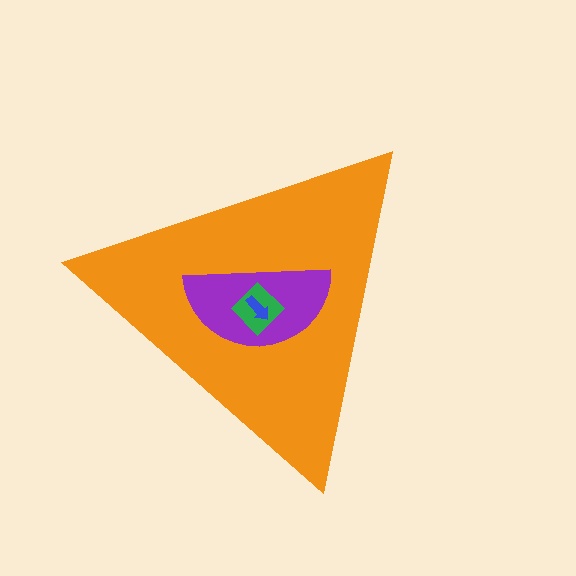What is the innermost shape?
The blue arrow.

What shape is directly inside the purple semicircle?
The green diamond.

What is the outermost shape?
The orange triangle.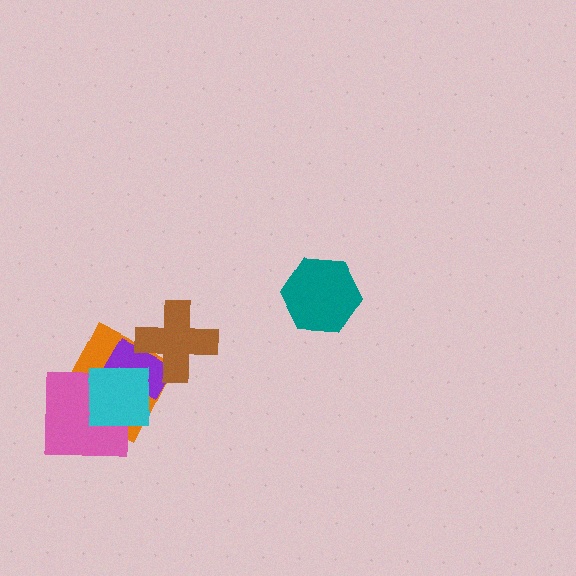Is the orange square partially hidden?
Yes, it is partially covered by another shape.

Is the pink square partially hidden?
Yes, it is partially covered by another shape.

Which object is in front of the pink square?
The cyan square is in front of the pink square.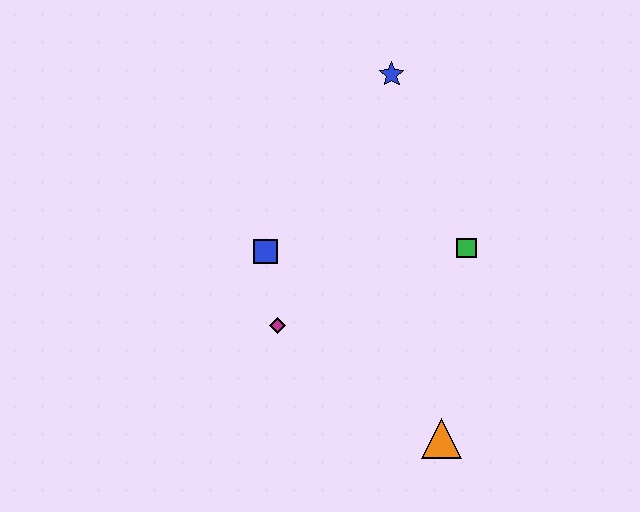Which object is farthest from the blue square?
The orange triangle is farthest from the blue square.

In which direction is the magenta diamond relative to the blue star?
The magenta diamond is below the blue star.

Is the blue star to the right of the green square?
No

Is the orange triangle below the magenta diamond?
Yes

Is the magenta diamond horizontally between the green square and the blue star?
No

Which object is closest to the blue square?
The magenta diamond is closest to the blue square.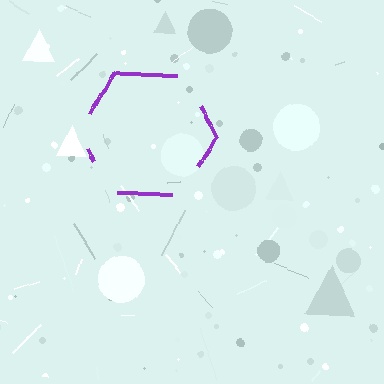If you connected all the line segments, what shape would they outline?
They would outline a hexagon.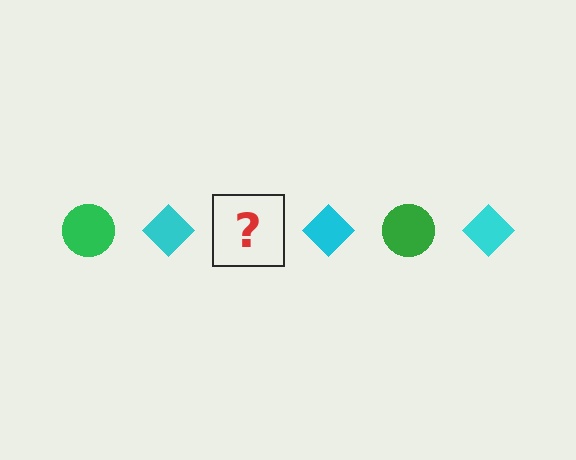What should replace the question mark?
The question mark should be replaced with a green circle.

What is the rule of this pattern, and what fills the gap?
The rule is that the pattern alternates between green circle and cyan diamond. The gap should be filled with a green circle.